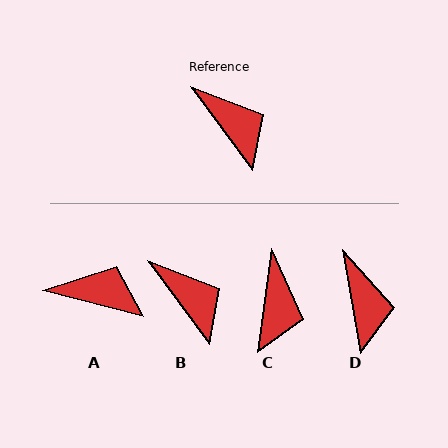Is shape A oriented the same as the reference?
No, it is off by about 39 degrees.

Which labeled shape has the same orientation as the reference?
B.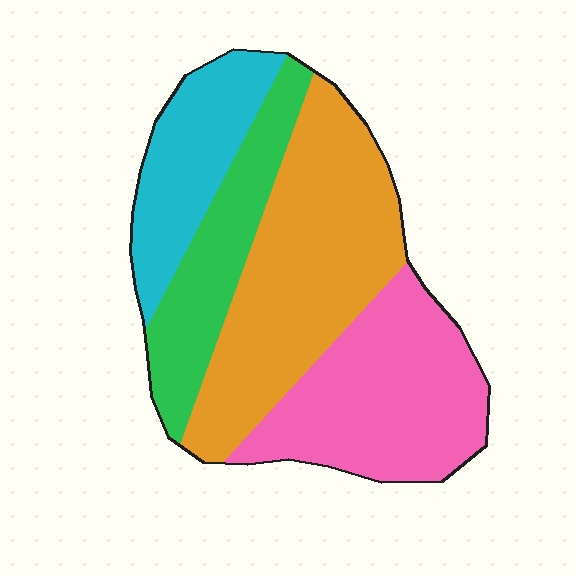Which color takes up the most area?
Orange, at roughly 35%.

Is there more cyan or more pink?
Pink.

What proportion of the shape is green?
Green takes up between a sixth and a third of the shape.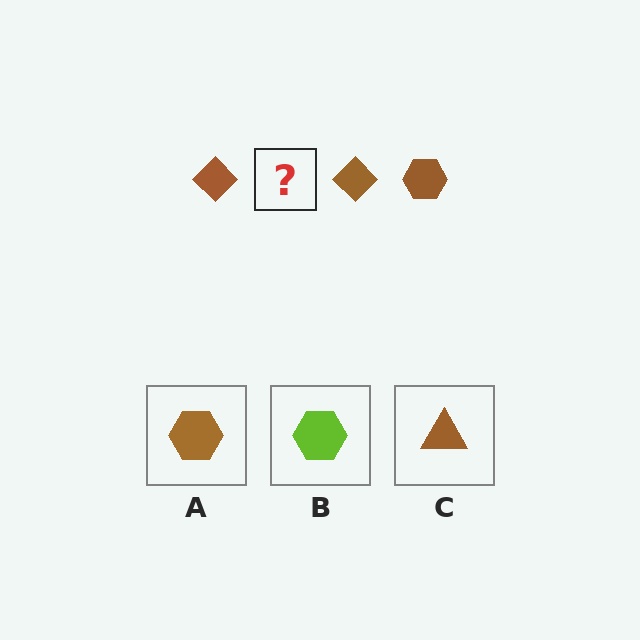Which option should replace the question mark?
Option A.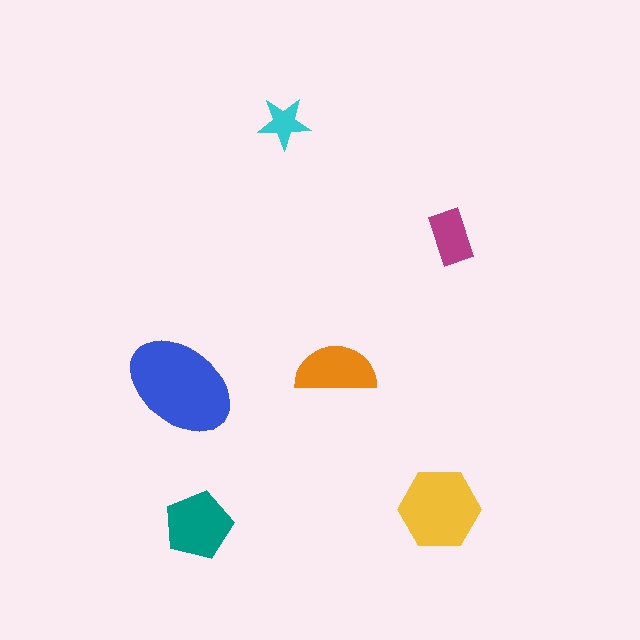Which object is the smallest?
The cyan star.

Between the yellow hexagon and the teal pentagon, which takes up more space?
The yellow hexagon.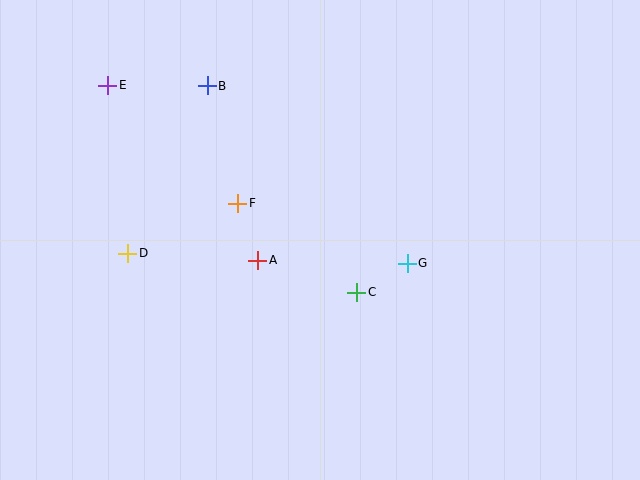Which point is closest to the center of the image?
Point C at (357, 292) is closest to the center.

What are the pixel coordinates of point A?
Point A is at (258, 260).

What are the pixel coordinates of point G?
Point G is at (407, 263).